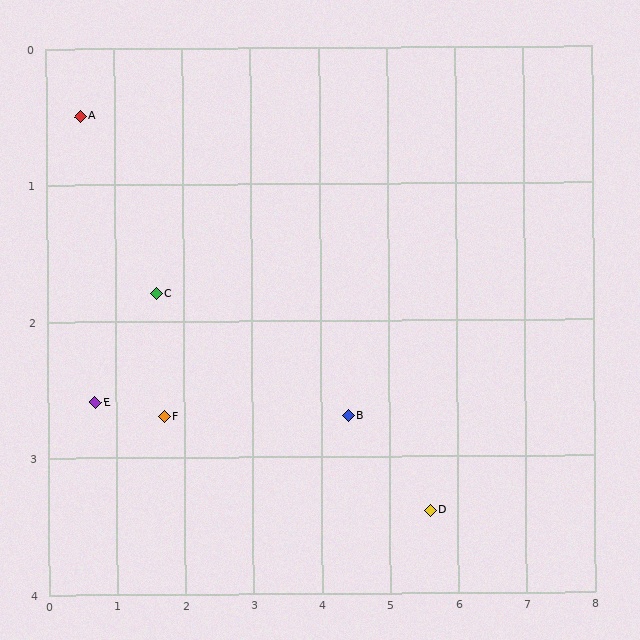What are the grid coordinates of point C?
Point C is at approximately (1.6, 1.8).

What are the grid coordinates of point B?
Point B is at approximately (4.4, 2.7).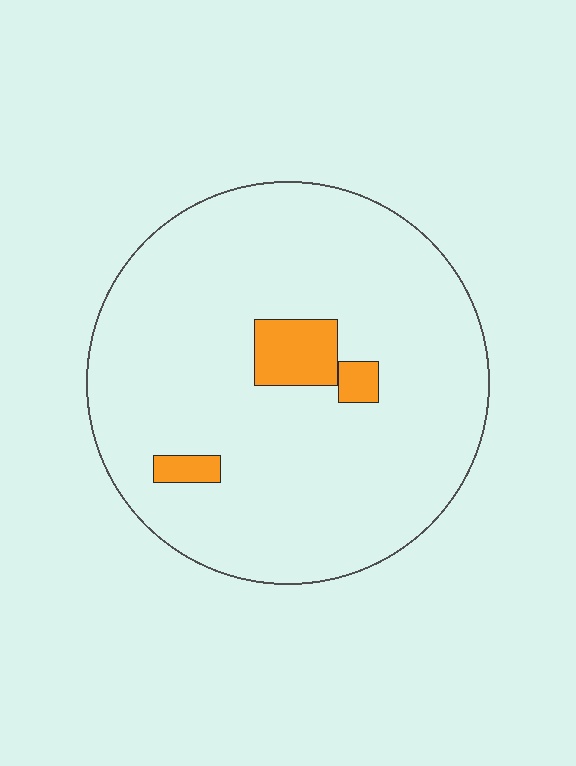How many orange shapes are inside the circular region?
3.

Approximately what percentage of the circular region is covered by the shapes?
Approximately 5%.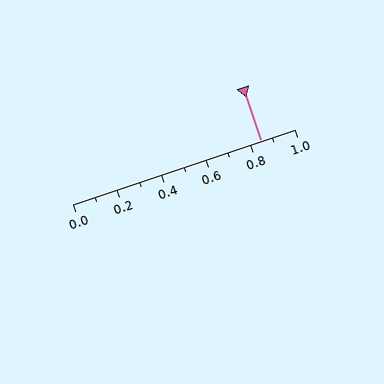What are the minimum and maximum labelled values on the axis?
The axis runs from 0.0 to 1.0.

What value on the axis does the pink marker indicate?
The marker indicates approximately 0.85.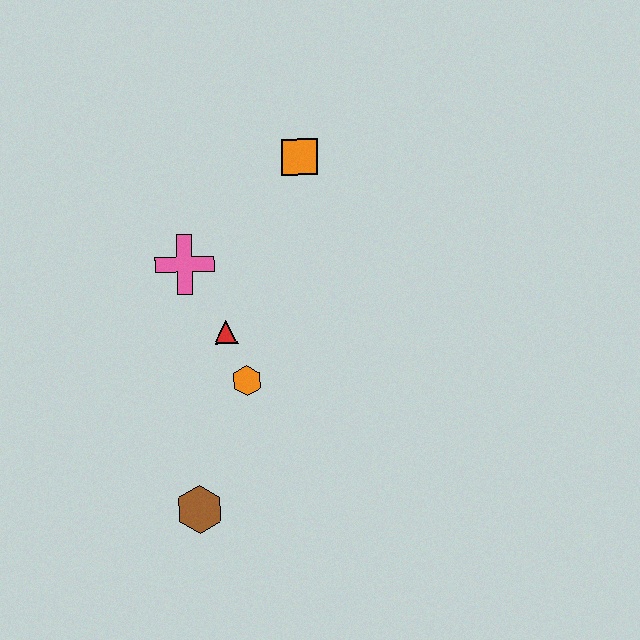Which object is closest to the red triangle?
The orange hexagon is closest to the red triangle.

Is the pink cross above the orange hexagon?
Yes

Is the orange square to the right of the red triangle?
Yes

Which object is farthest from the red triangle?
The orange square is farthest from the red triangle.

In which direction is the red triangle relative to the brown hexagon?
The red triangle is above the brown hexagon.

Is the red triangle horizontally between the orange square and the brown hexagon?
Yes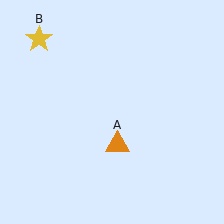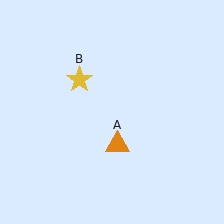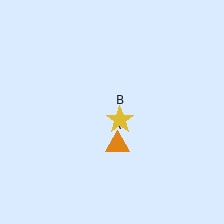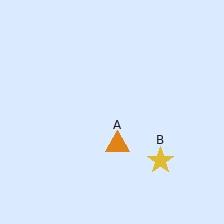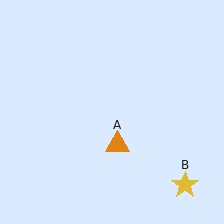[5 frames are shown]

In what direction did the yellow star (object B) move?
The yellow star (object B) moved down and to the right.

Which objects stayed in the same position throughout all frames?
Orange triangle (object A) remained stationary.